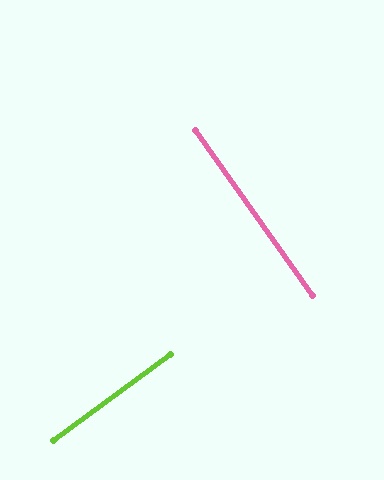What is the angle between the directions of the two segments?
Approximately 89 degrees.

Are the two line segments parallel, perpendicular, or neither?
Perpendicular — they meet at approximately 89°.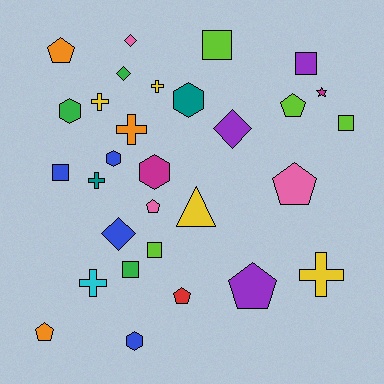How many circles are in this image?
There are no circles.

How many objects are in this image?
There are 30 objects.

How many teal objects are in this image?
There are 2 teal objects.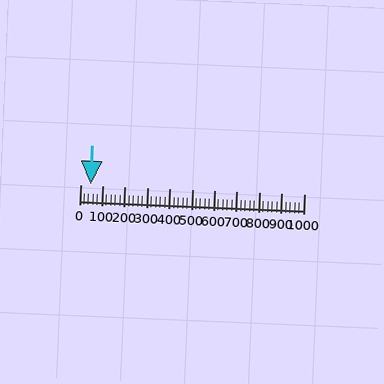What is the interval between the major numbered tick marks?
The major tick marks are spaced 100 units apart.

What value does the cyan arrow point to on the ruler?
The cyan arrow points to approximately 47.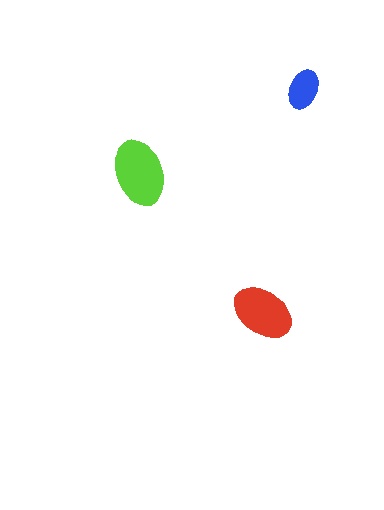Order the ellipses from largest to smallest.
the lime one, the red one, the blue one.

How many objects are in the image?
There are 3 objects in the image.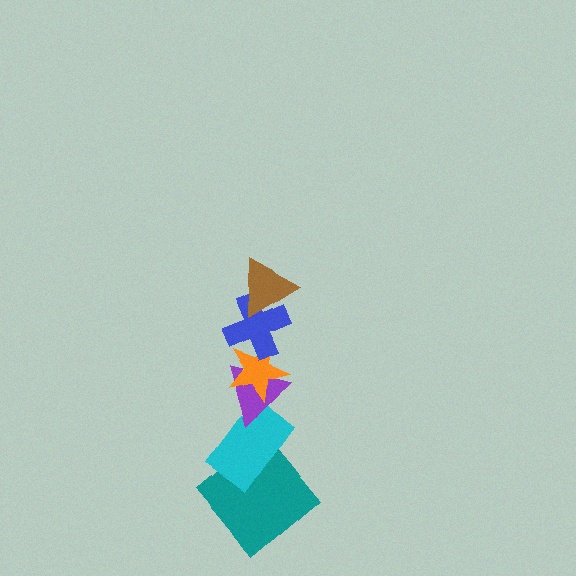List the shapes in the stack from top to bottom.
From top to bottom: the brown triangle, the blue cross, the orange star, the purple triangle, the cyan rectangle, the teal diamond.